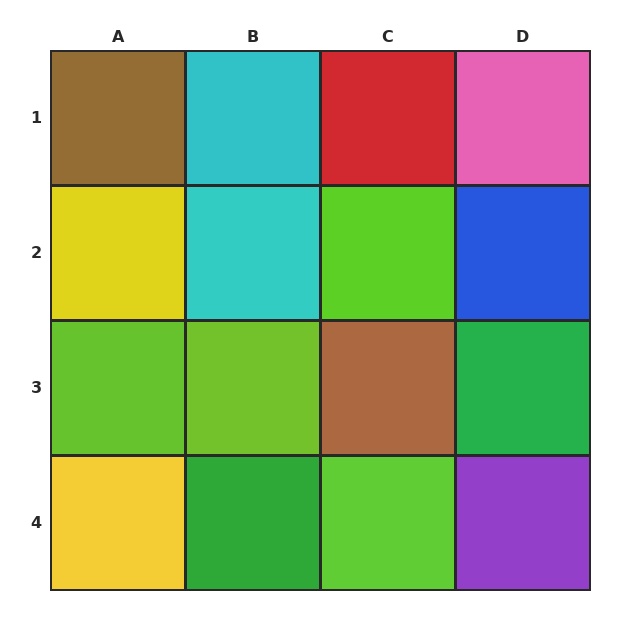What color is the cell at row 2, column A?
Yellow.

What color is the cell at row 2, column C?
Lime.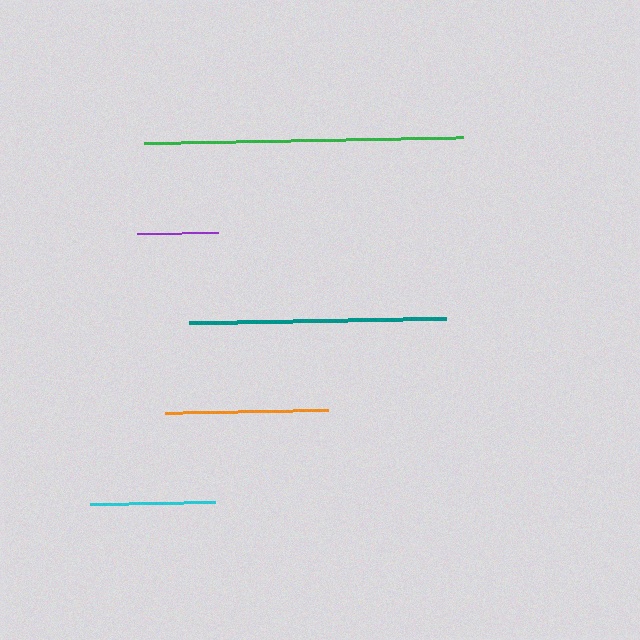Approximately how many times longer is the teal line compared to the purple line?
The teal line is approximately 3.2 times the length of the purple line.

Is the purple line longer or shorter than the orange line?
The orange line is longer than the purple line.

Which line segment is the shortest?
The purple line is the shortest at approximately 81 pixels.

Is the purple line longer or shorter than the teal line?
The teal line is longer than the purple line.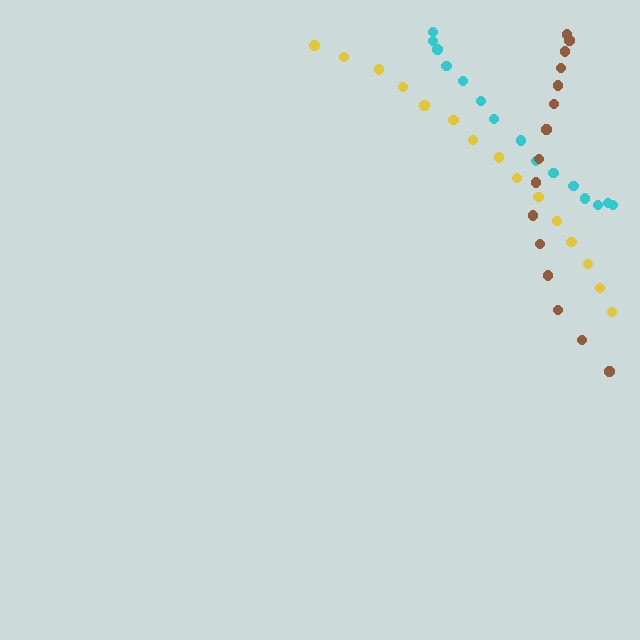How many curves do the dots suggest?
There are 3 distinct paths.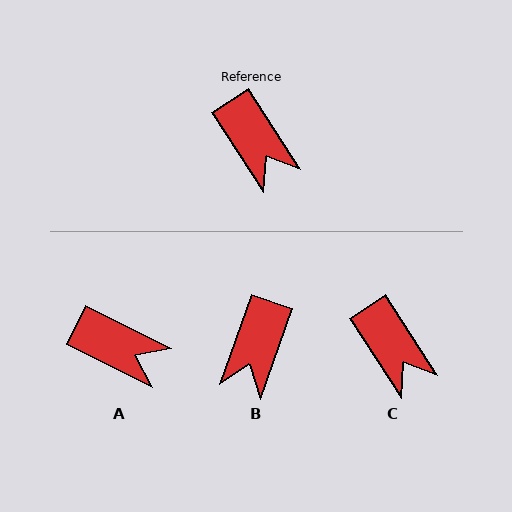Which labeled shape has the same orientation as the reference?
C.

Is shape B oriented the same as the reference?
No, it is off by about 52 degrees.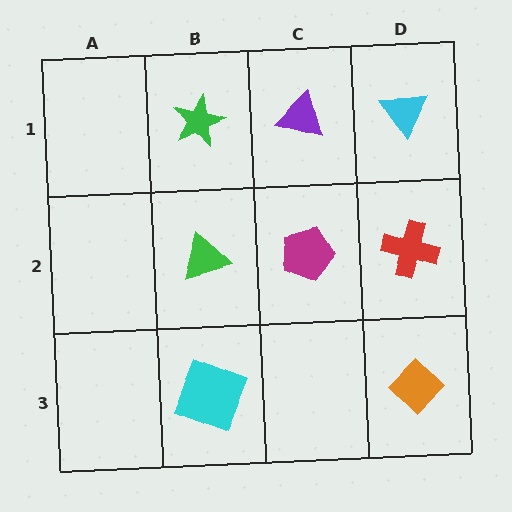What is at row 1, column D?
A cyan triangle.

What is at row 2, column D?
A red cross.